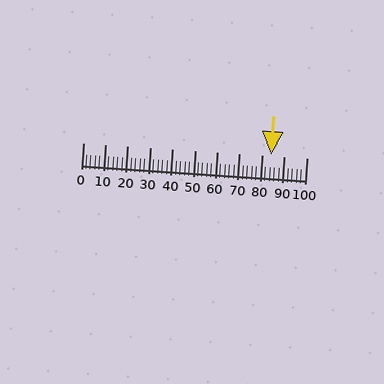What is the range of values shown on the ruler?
The ruler shows values from 0 to 100.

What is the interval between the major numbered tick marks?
The major tick marks are spaced 10 units apart.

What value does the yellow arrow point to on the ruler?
The yellow arrow points to approximately 84.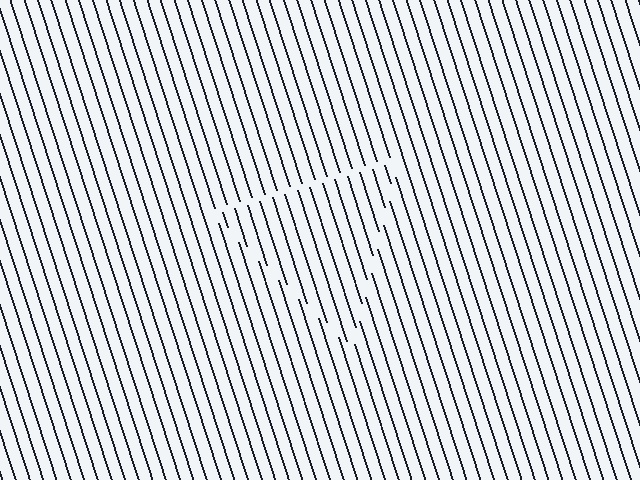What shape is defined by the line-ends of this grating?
An illusory triangle. The interior of the shape contains the same grating, shifted by half a period — the contour is defined by the phase discontinuity where line-ends from the inner and outer gratings abut.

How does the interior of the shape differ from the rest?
The interior of the shape contains the same grating, shifted by half a period — the contour is defined by the phase discontinuity where line-ends from the inner and outer gratings abut.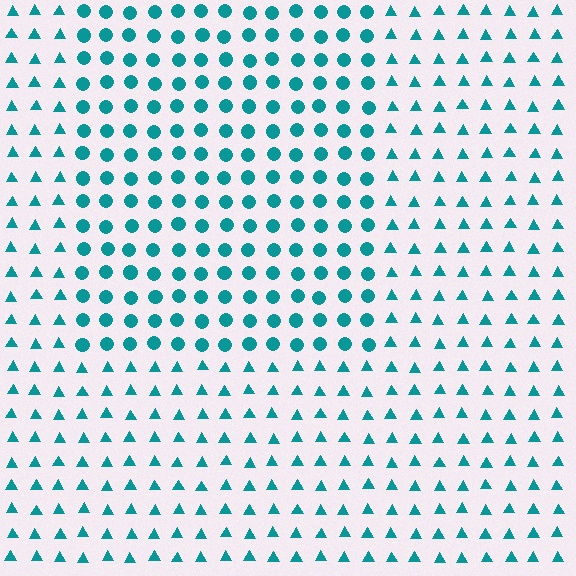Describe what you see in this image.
The image is filled with small teal elements arranged in a uniform grid. A rectangle-shaped region contains circles, while the surrounding area contains triangles. The boundary is defined purely by the change in element shape.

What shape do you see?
I see a rectangle.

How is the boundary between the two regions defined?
The boundary is defined by a change in element shape: circles inside vs. triangles outside. All elements share the same color and spacing.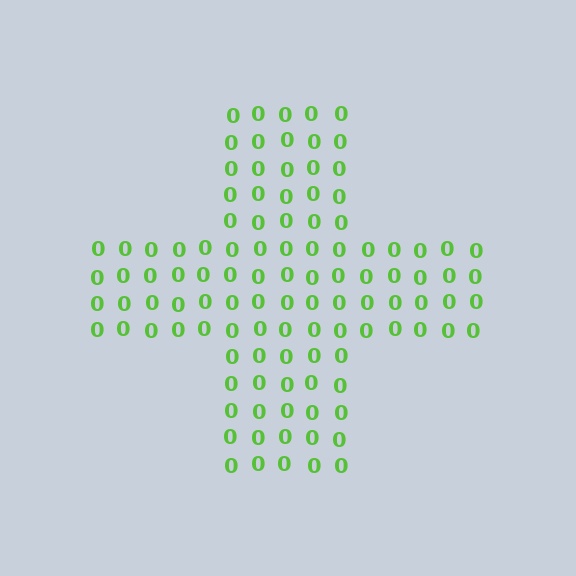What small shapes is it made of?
It is made of small digit 0's.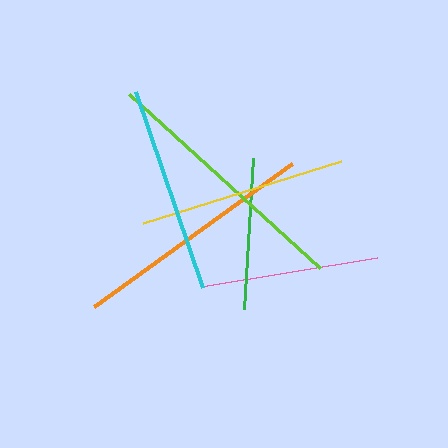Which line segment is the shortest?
The green line is the shortest at approximately 152 pixels.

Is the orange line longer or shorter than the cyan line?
The orange line is longer than the cyan line.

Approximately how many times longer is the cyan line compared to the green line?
The cyan line is approximately 1.4 times the length of the green line.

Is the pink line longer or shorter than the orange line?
The orange line is longer than the pink line.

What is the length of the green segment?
The green segment is approximately 152 pixels long.